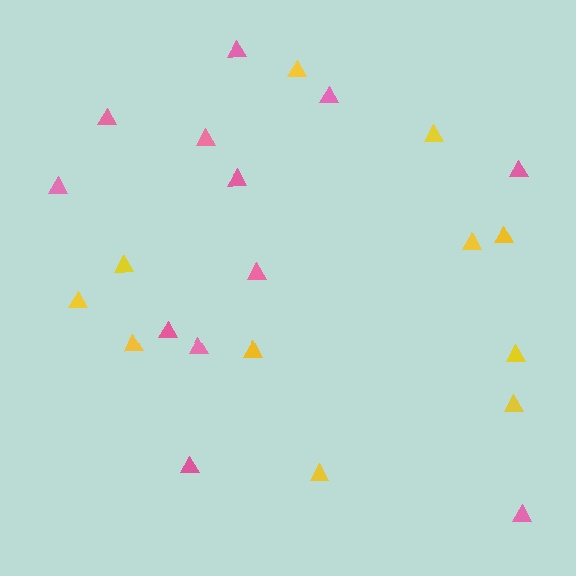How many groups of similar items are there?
There are 2 groups: one group of pink triangles (12) and one group of yellow triangles (11).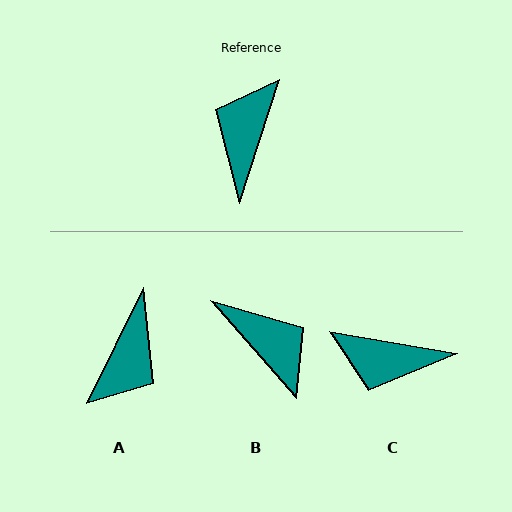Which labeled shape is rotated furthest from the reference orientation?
A, about 172 degrees away.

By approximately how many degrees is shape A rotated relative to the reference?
Approximately 172 degrees counter-clockwise.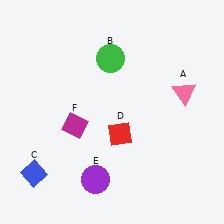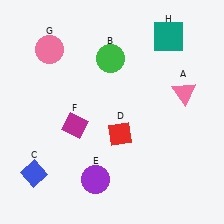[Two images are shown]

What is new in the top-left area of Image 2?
A pink circle (G) was added in the top-left area of Image 2.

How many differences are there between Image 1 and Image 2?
There are 2 differences between the two images.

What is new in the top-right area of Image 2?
A teal square (H) was added in the top-right area of Image 2.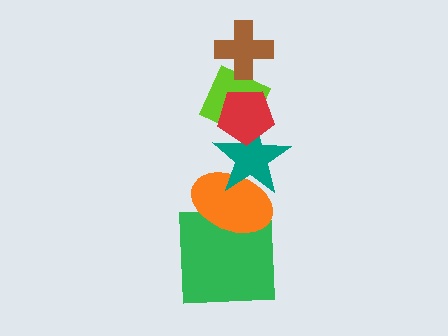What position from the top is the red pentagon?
The red pentagon is 2nd from the top.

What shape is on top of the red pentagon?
The brown cross is on top of the red pentagon.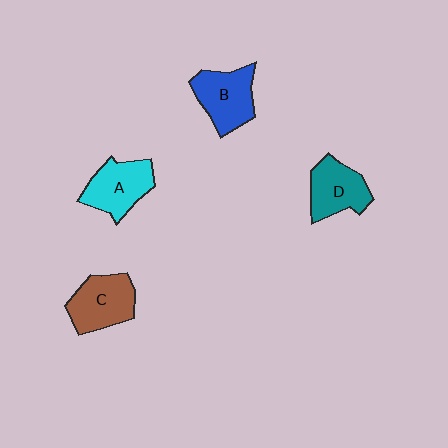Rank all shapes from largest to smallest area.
From largest to smallest: C (brown), B (blue), A (cyan), D (teal).